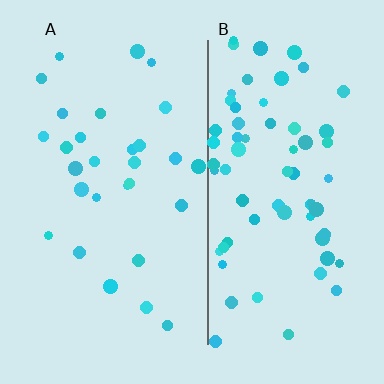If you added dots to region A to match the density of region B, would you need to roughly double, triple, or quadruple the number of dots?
Approximately double.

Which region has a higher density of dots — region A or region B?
B (the right).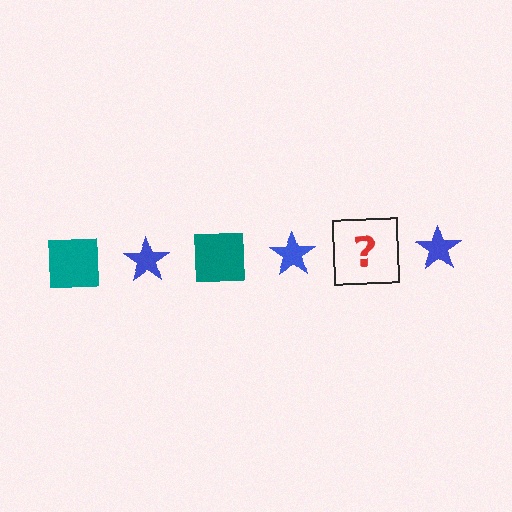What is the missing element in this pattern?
The missing element is a teal square.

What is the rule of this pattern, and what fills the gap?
The rule is that the pattern alternates between teal square and blue star. The gap should be filled with a teal square.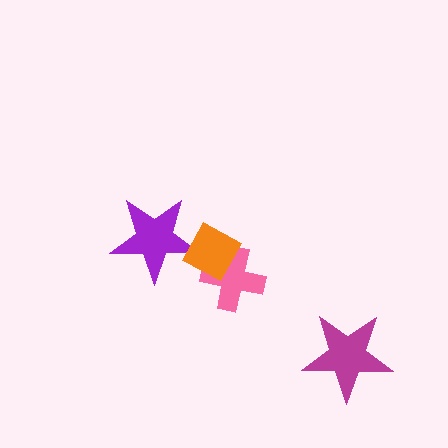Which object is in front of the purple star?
The orange diamond is in front of the purple star.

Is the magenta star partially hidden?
No, no other shape covers it.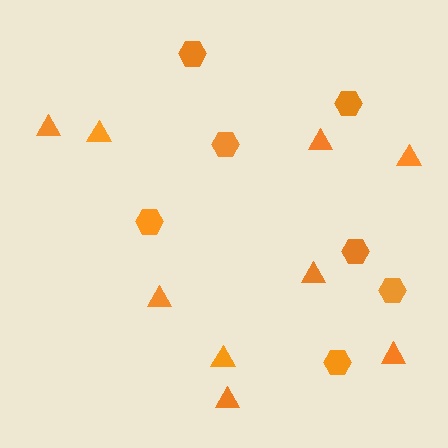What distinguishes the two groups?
There are 2 groups: one group of hexagons (7) and one group of triangles (9).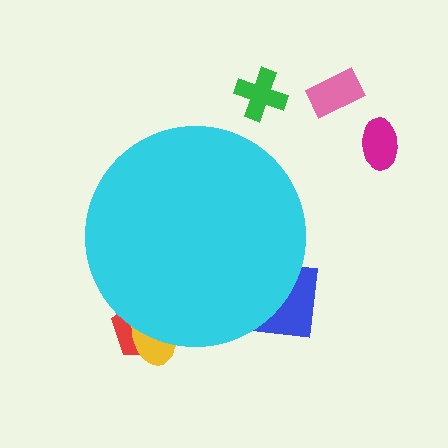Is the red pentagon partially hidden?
Yes, the red pentagon is partially hidden behind the cyan circle.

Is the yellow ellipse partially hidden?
Yes, the yellow ellipse is partially hidden behind the cyan circle.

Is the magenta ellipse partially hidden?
No, the magenta ellipse is fully visible.